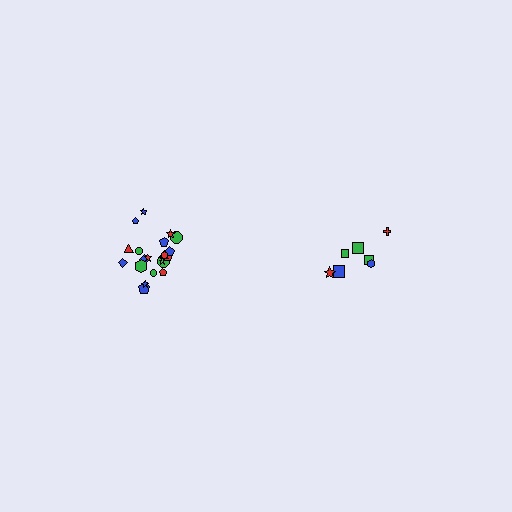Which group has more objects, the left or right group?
The left group.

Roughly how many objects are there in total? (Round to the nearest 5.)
Roughly 30 objects in total.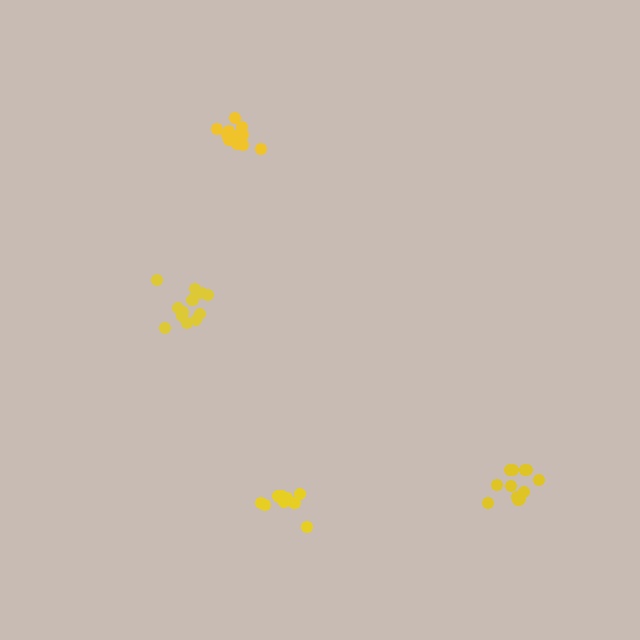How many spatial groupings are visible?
There are 4 spatial groupings.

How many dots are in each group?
Group 1: 13 dots, Group 2: 12 dots, Group 3: 11 dots, Group 4: 12 dots (48 total).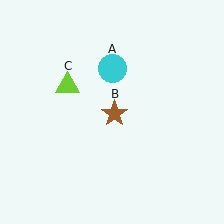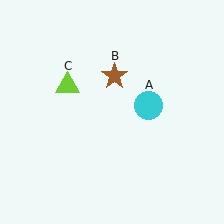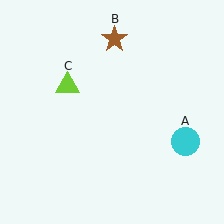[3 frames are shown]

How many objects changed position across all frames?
2 objects changed position: cyan circle (object A), brown star (object B).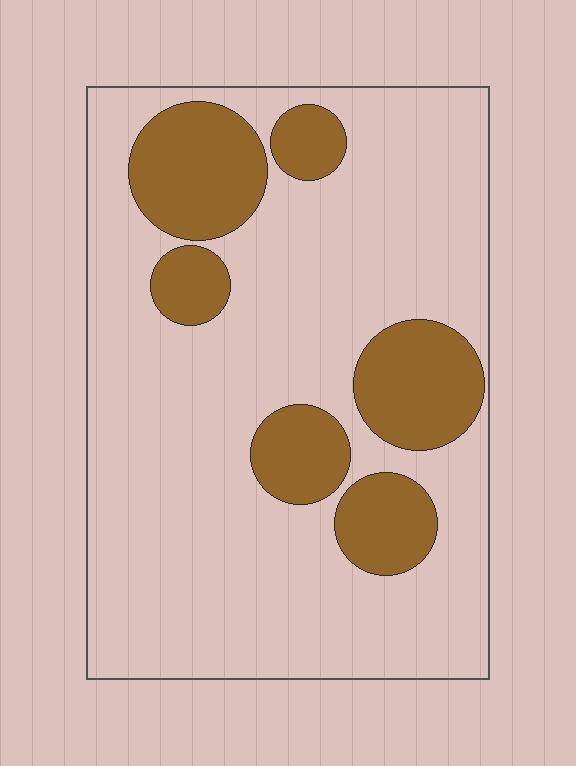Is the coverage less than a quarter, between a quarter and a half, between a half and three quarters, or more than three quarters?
Less than a quarter.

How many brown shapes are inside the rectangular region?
6.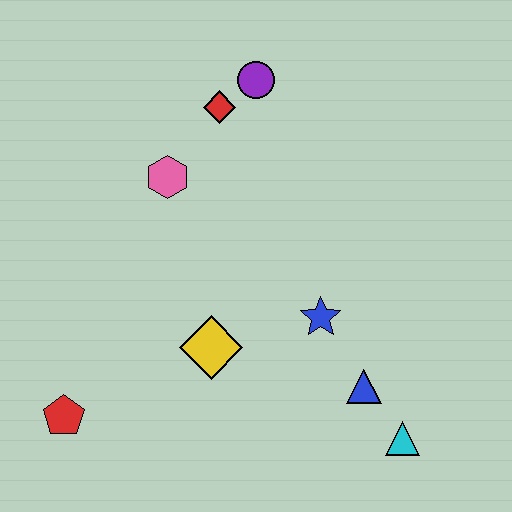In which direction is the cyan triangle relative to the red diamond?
The cyan triangle is below the red diamond.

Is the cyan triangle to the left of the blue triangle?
No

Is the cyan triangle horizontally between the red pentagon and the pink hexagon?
No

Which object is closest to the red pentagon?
The yellow diamond is closest to the red pentagon.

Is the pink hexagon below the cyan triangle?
No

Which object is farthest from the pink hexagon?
The cyan triangle is farthest from the pink hexagon.